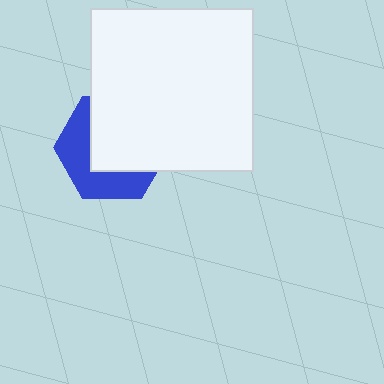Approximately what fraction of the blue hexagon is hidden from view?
Roughly 57% of the blue hexagon is hidden behind the white square.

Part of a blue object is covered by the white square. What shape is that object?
It is a hexagon.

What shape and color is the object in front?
The object in front is a white square.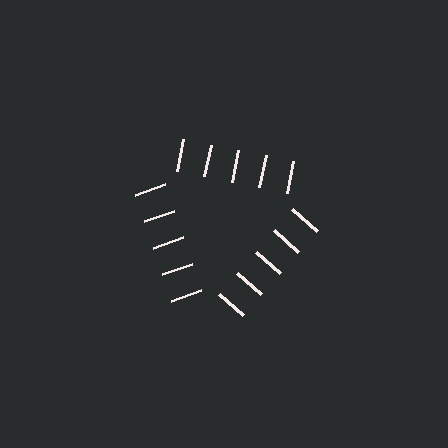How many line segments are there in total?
15 — 5 along each of the 3 edges.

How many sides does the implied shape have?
3 sides — the line-ends trace a triangle.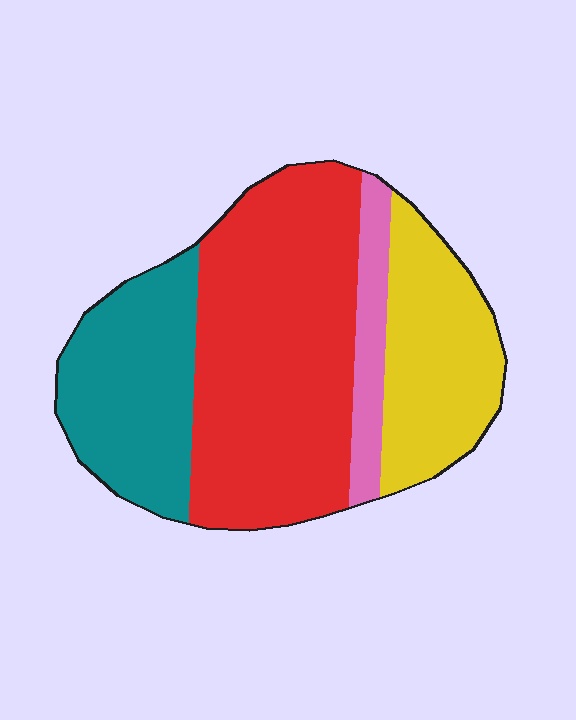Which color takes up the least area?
Pink, at roughly 10%.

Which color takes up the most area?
Red, at roughly 45%.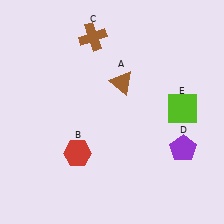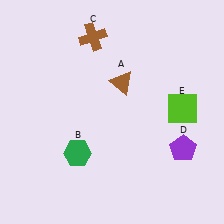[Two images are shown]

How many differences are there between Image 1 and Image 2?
There is 1 difference between the two images.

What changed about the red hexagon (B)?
In Image 1, B is red. In Image 2, it changed to green.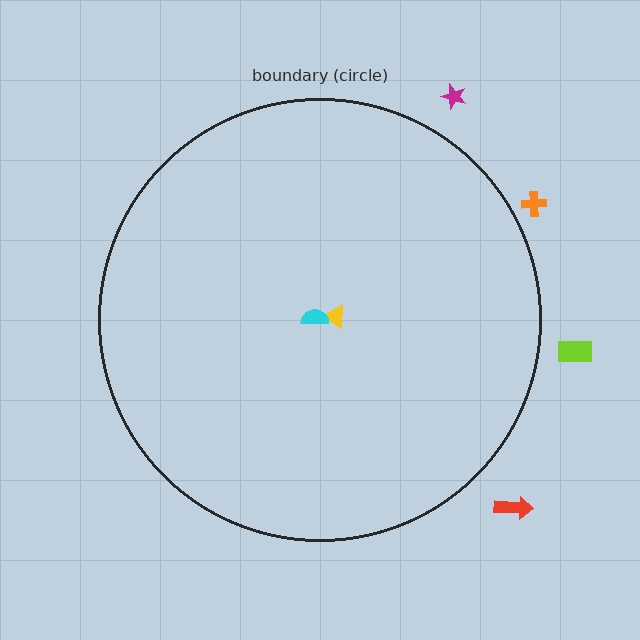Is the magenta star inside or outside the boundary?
Outside.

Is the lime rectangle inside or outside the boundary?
Outside.